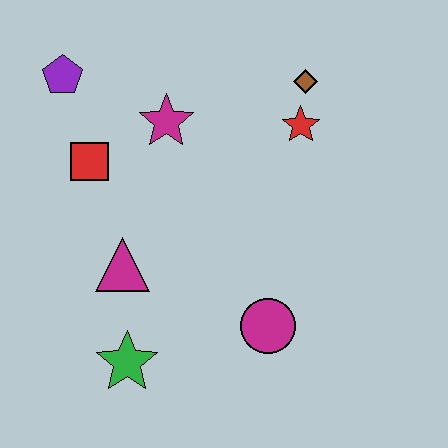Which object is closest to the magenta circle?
The green star is closest to the magenta circle.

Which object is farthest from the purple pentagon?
The magenta circle is farthest from the purple pentagon.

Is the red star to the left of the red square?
No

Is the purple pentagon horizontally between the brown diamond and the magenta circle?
No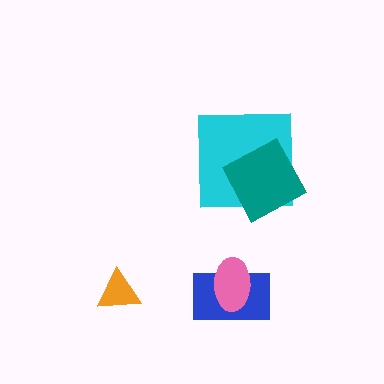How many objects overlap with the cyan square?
1 object overlaps with the cyan square.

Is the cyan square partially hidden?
Yes, it is partially covered by another shape.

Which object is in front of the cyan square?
The teal square is in front of the cyan square.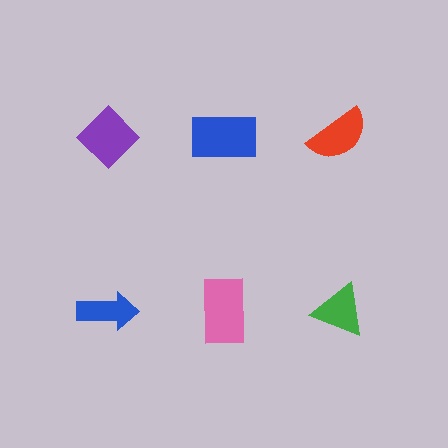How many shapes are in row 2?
3 shapes.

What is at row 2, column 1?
A blue arrow.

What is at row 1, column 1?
A purple diamond.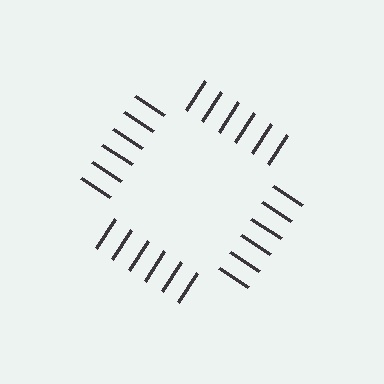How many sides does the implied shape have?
4 sides — the line-ends trace a square.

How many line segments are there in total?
24 — 6 along each of the 4 edges.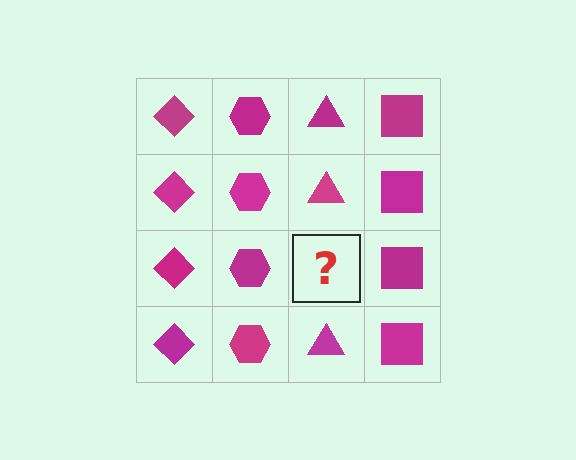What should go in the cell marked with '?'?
The missing cell should contain a magenta triangle.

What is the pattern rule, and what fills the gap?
The rule is that each column has a consistent shape. The gap should be filled with a magenta triangle.